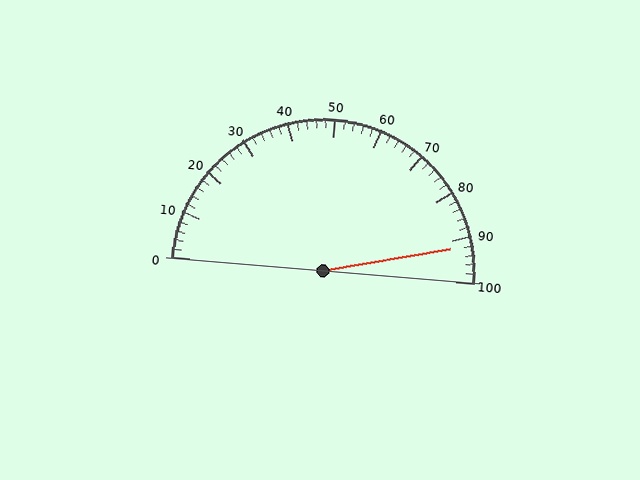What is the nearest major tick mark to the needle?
The nearest major tick mark is 90.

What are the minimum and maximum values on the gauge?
The gauge ranges from 0 to 100.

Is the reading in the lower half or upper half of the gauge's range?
The reading is in the upper half of the range (0 to 100).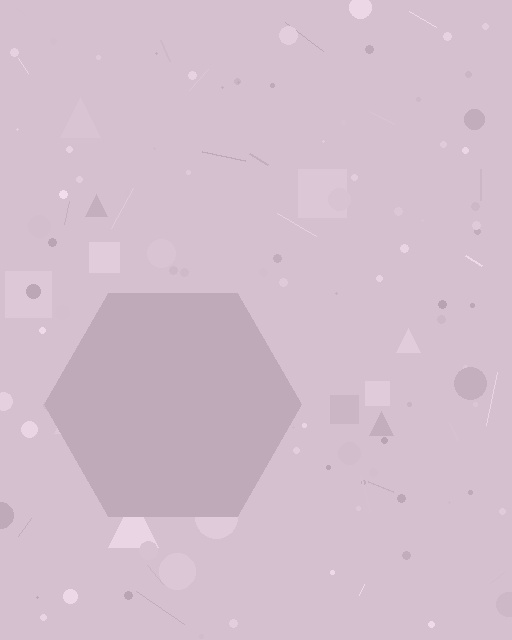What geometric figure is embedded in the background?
A hexagon is embedded in the background.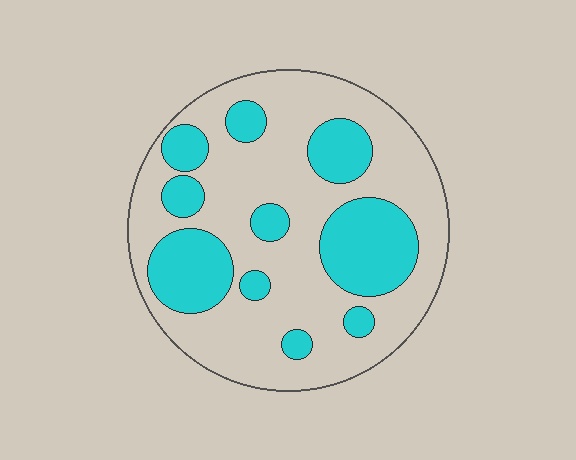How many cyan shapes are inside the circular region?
10.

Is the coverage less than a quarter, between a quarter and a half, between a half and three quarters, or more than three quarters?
Between a quarter and a half.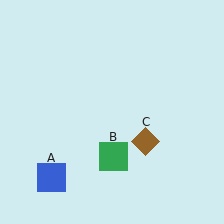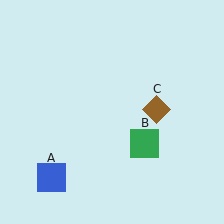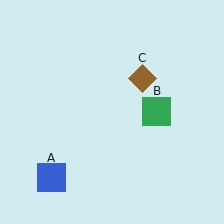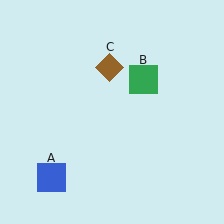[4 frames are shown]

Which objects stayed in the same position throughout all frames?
Blue square (object A) remained stationary.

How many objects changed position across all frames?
2 objects changed position: green square (object B), brown diamond (object C).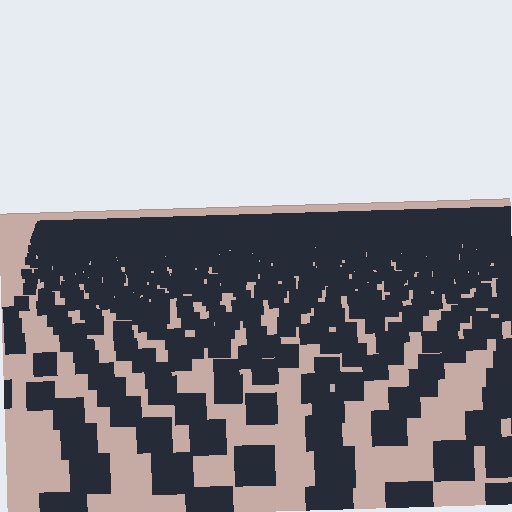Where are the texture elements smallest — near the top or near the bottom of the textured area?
Near the top.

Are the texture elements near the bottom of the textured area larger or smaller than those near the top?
Larger. Near the bottom, elements are closer to the viewer and appear at a bigger on-screen size.